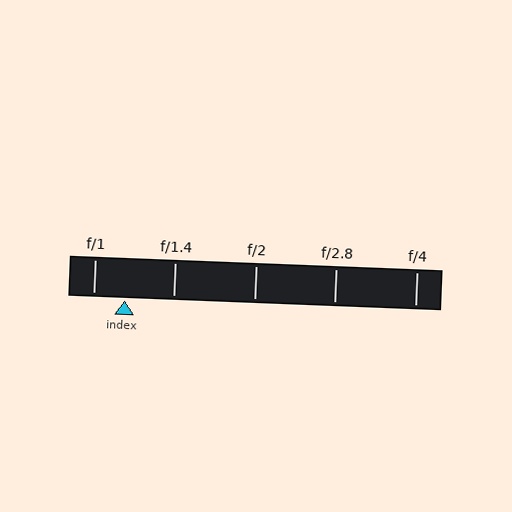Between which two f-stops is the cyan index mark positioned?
The index mark is between f/1 and f/1.4.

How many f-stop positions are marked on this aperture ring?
There are 5 f-stop positions marked.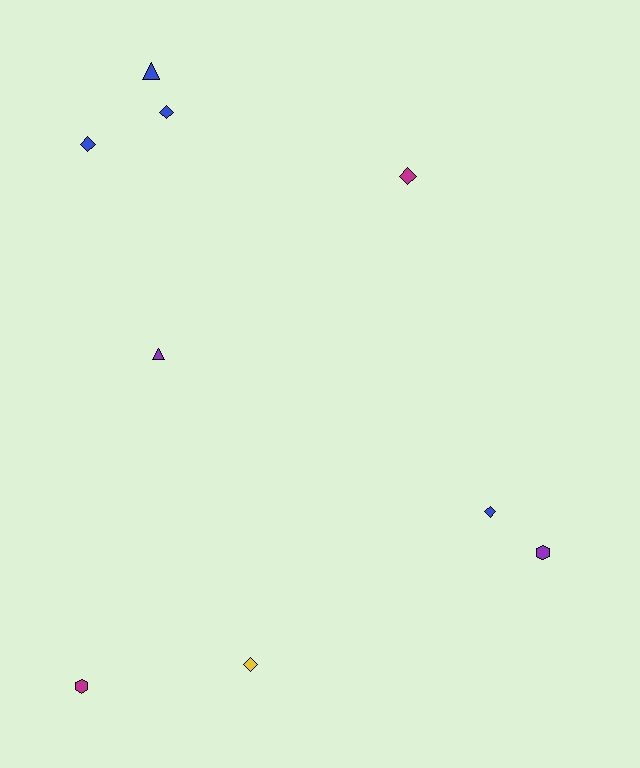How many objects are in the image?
There are 9 objects.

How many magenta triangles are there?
There are no magenta triangles.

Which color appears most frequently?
Blue, with 4 objects.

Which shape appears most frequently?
Diamond, with 5 objects.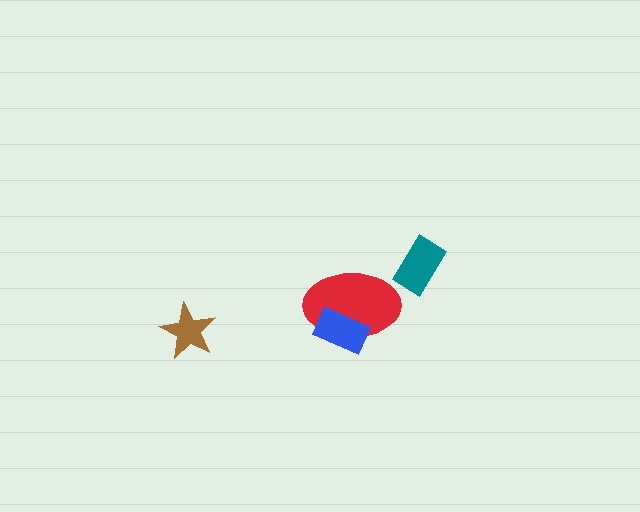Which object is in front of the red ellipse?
The blue rectangle is in front of the red ellipse.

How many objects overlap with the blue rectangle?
1 object overlaps with the blue rectangle.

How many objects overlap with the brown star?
0 objects overlap with the brown star.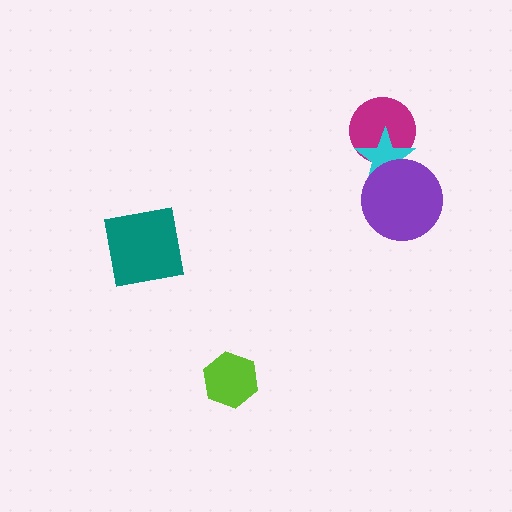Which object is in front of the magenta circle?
The cyan star is in front of the magenta circle.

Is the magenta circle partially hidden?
Yes, it is partially covered by another shape.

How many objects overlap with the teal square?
0 objects overlap with the teal square.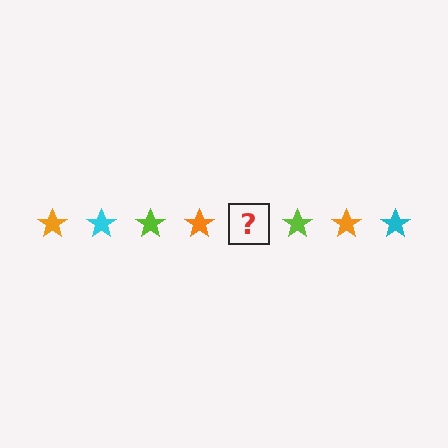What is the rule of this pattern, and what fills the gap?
The rule is that the pattern cycles through orange, cyan, lime stars. The gap should be filled with a cyan star.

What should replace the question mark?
The question mark should be replaced with a cyan star.